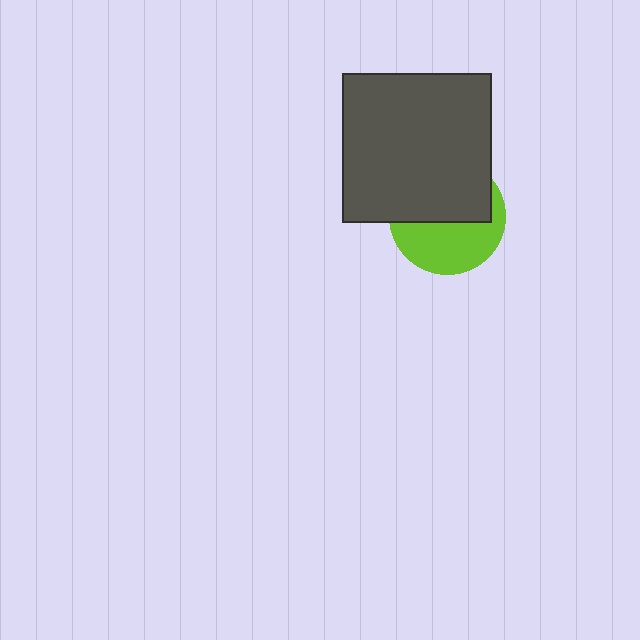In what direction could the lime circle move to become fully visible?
The lime circle could move down. That would shift it out from behind the dark gray square entirely.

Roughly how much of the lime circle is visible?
About half of it is visible (roughly 47%).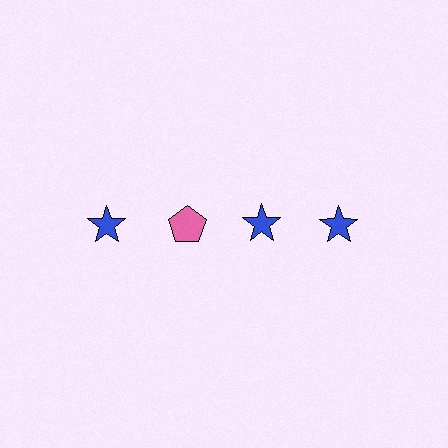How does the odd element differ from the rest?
It differs in both color (pink instead of blue) and shape (pentagon instead of star).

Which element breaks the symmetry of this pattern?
The pink pentagon in the top row, second from left column breaks the symmetry. All other shapes are blue stars.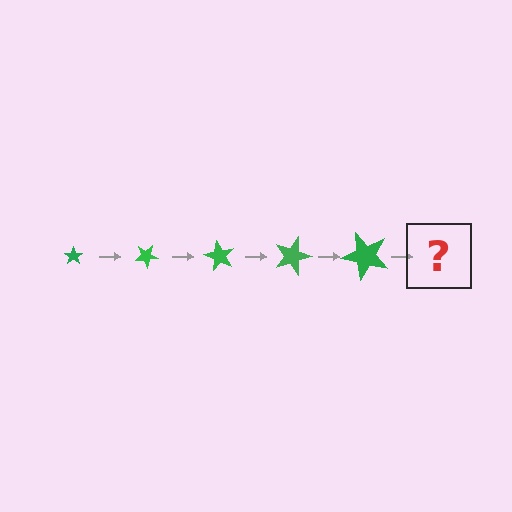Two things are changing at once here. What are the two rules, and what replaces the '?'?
The two rules are that the star grows larger each step and it rotates 30 degrees each step. The '?' should be a star, larger than the previous one and rotated 150 degrees from the start.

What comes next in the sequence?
The next element should be a star, larger than the previous one and rotated 150 degrees from the start.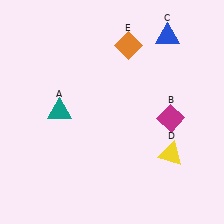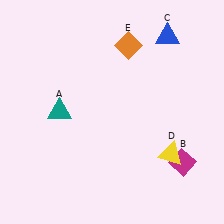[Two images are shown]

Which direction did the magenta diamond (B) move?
The magenta diamond (B) moved down.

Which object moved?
The magenta diamond (B) moved down.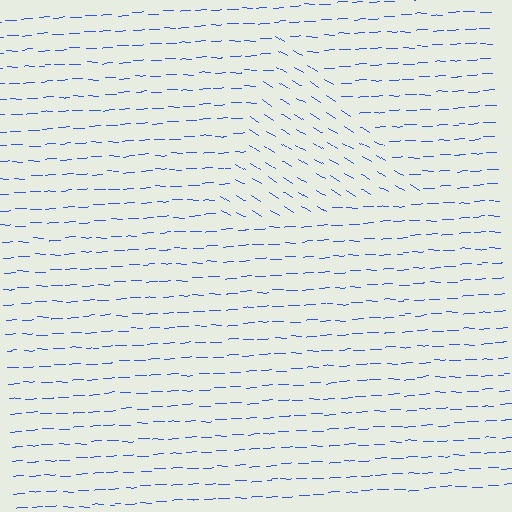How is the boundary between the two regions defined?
The boundary is defined purely by a change in line orientation (approximately 32 degrees difference). All lines are the same color and thickness.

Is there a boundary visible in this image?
Yes, there is a texture boundary formed by a change in line orientation.